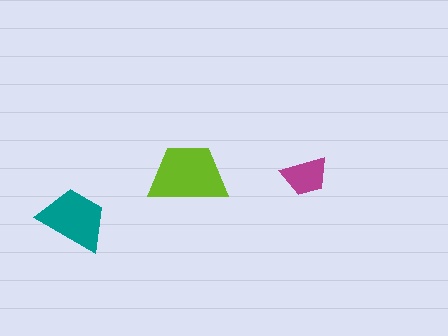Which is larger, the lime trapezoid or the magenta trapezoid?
The lime one.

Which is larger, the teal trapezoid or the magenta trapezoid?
The teal one.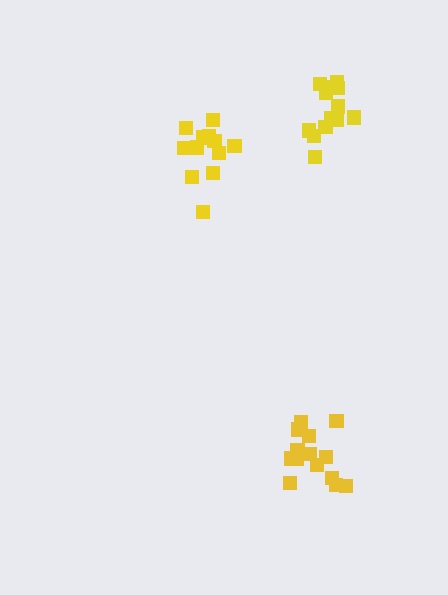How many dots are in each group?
Group 1: 13 dots, Group 2: 13 dots, Group 3: 14 dots (40 total).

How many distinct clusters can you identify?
There are 3 distinct clusters.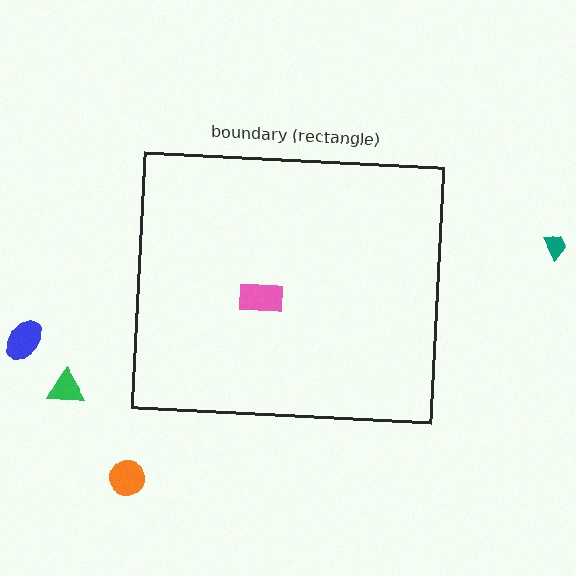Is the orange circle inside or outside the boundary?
Outside.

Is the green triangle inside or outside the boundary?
Outside.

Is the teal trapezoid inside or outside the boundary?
Outside.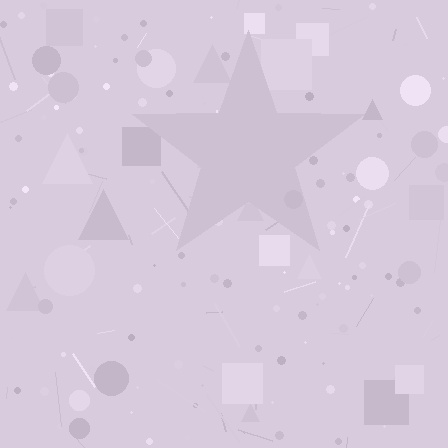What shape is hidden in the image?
A star is hidden in the image.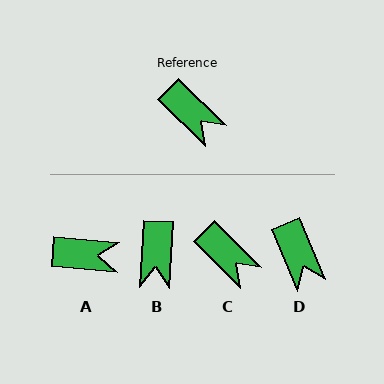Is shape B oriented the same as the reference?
No, it is off by about 48 degrees.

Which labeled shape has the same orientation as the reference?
C.